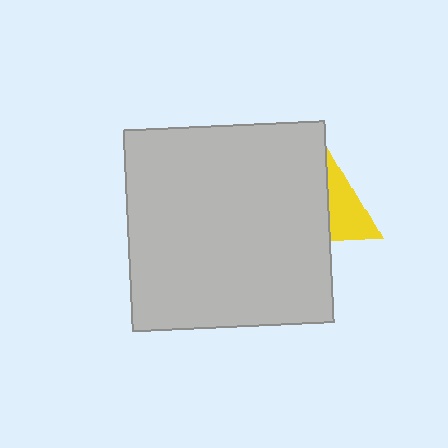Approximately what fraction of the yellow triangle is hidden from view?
Roughly 60% of the yellow triangle is hidden behind the light gray square.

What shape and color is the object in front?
The object in front is a light gray square.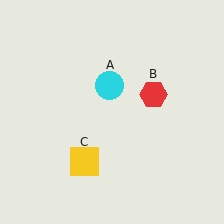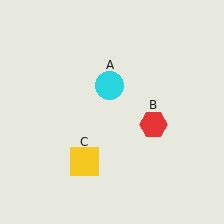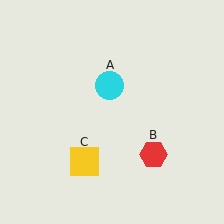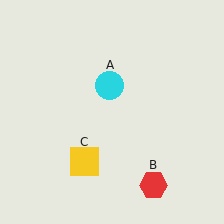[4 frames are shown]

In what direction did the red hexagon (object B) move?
The red hexagon (object B) moved down.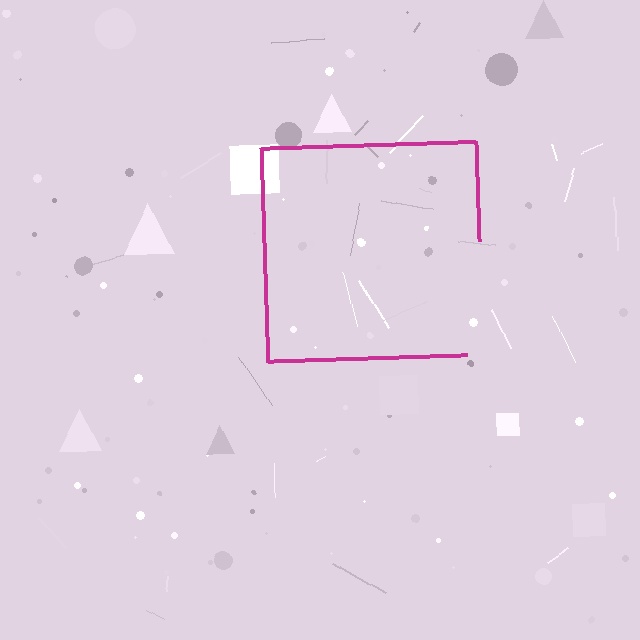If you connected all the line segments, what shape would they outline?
They would outline a square.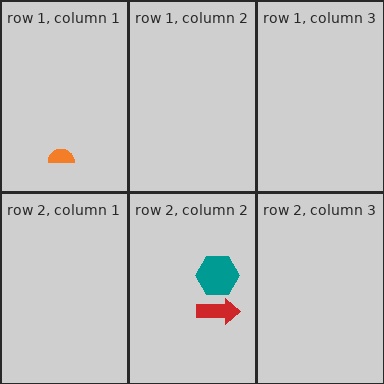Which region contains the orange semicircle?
The row 1, column 1 region.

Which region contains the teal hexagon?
The row 2, column 2 region.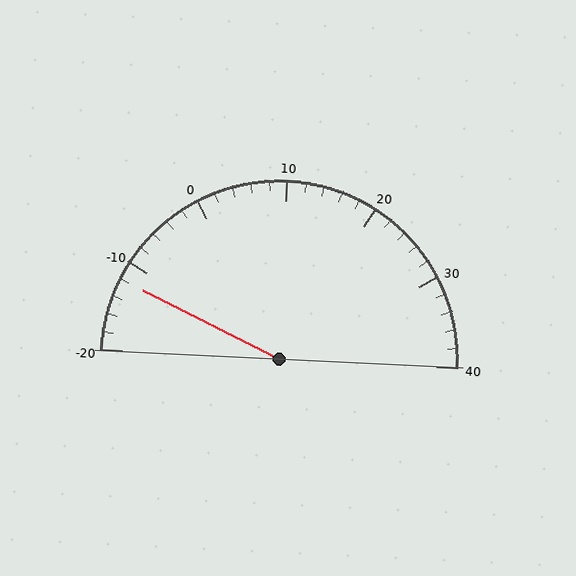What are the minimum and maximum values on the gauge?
The gauge ranges from -20 to 40.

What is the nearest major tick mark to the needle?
The nearest major tick mark is -10.